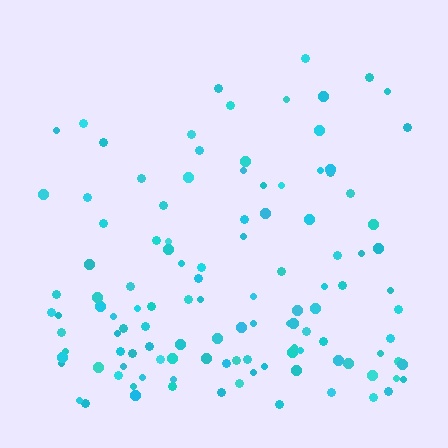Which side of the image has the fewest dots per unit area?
The top.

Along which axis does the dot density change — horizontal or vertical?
Vertical.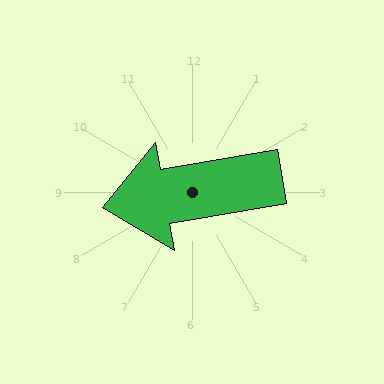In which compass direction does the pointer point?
West.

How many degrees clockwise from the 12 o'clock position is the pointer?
Approximately 260 degrees.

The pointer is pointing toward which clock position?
Roughly 9 o'clock.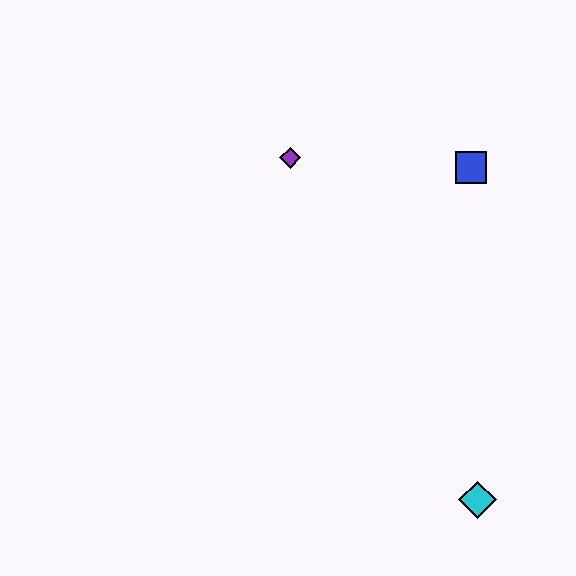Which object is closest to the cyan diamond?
The blue square is closest to the cyan diamond.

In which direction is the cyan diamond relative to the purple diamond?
The cyan diamond is below the purple diamond.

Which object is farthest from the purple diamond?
The cyan diamond is farthest from the purple diamond.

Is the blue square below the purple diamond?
Yes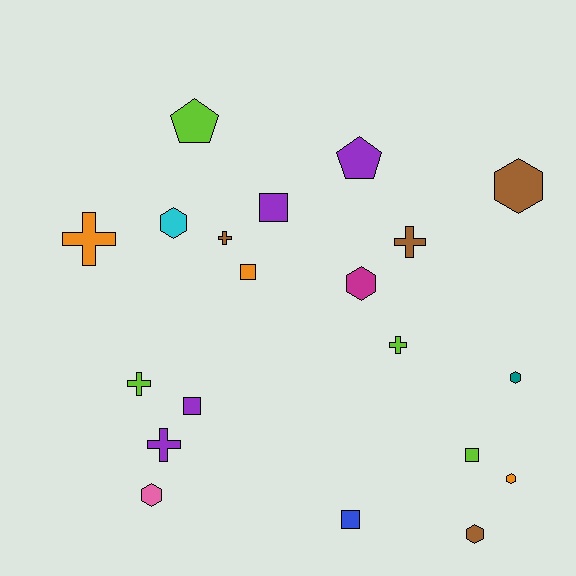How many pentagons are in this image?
There are 2 pentagons.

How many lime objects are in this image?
There are 4 lime objects.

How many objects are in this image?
There are 20 objects.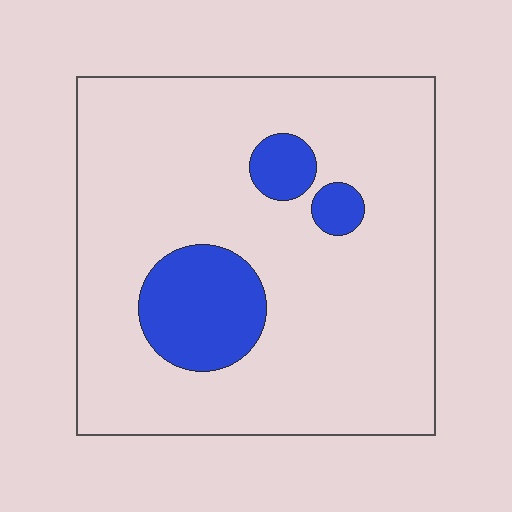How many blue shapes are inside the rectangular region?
3.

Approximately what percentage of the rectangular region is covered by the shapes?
Approximately 15%.